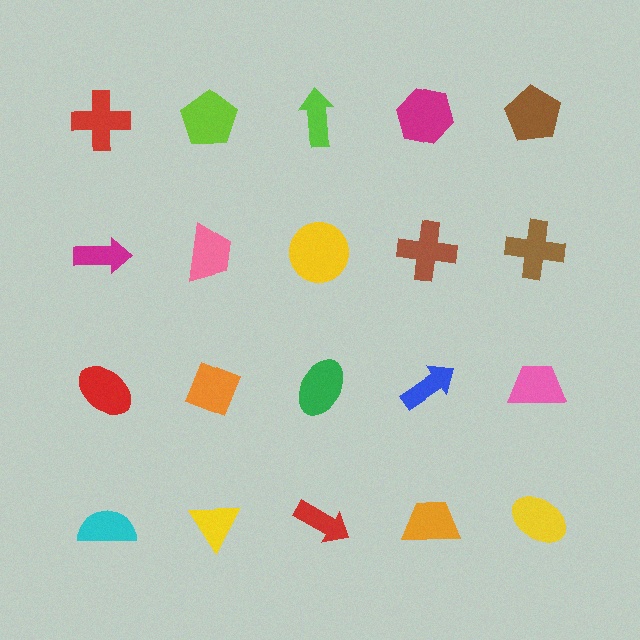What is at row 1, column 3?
A lime arrow.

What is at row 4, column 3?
A red arrow.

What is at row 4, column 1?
A cyan semicircle.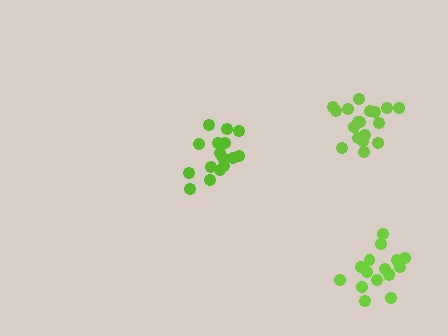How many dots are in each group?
Group 1: 16 dots, Group 2: 16 dots, Group 3: 18 dots (50 total).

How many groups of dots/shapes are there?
There are 3 groups.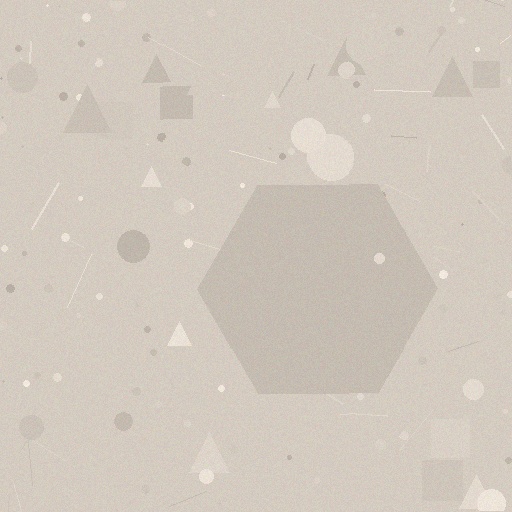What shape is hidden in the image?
A hexagon is hidden in the image.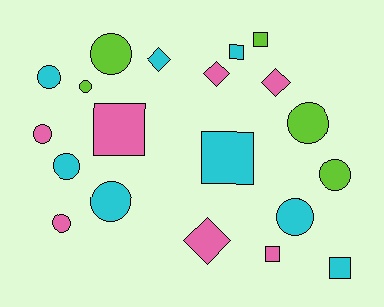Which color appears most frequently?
Cyan, with 8 objects.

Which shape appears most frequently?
Circle, with 10 objects.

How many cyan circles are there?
There are 4 cyan circles.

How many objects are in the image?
There are 20 objects.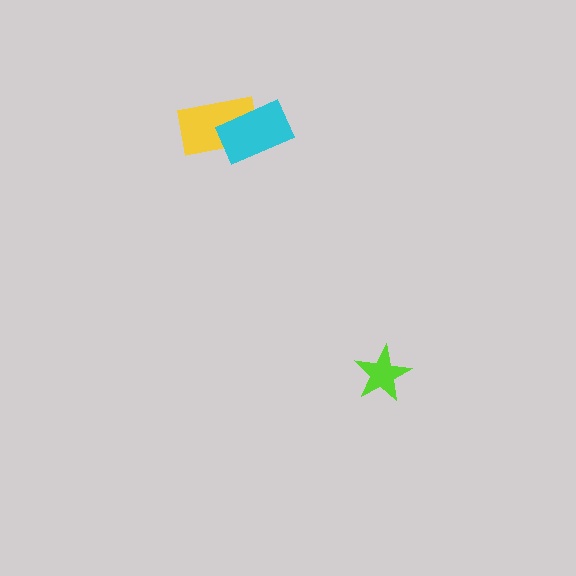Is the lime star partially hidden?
No, no other shape covers it.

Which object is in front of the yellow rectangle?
The cyan rectangle is in front of the yellow rectangle.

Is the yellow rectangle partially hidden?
Yes, it is partially covered by another shape.